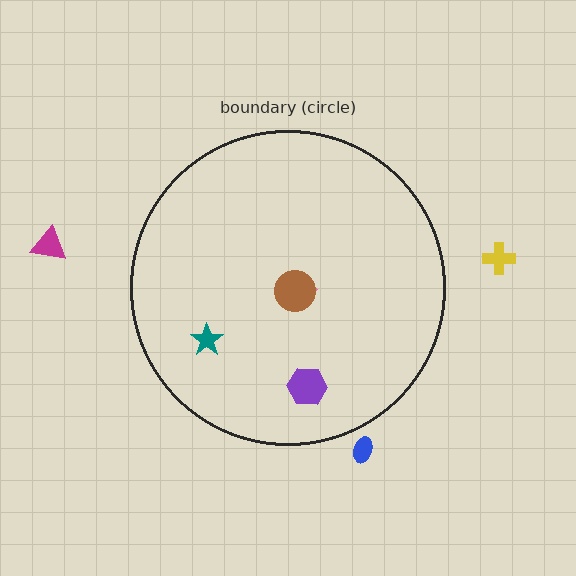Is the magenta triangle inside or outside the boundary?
Outside.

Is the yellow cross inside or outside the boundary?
Outside.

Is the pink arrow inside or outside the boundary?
Inside.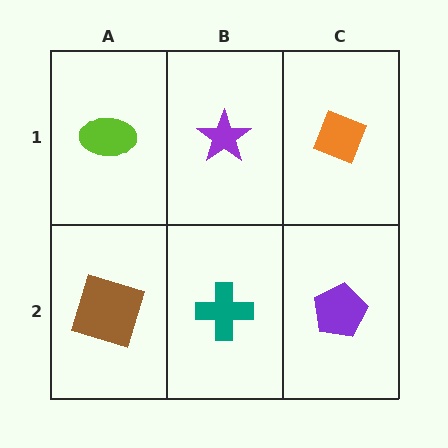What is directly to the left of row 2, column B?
A brown square.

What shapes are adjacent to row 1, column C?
A purple pentagon (row 2, column C), a purple star (row 1, column B).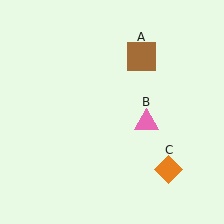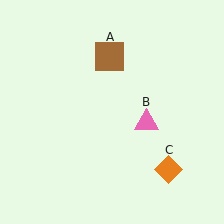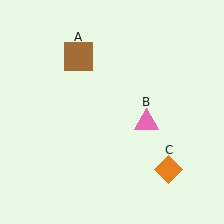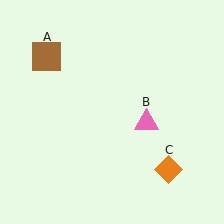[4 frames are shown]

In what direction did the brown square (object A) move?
The brown square (object A) moved left.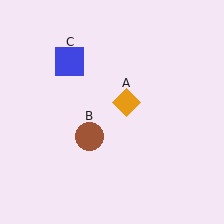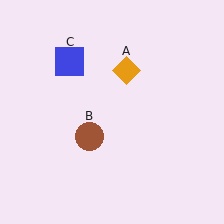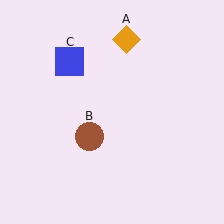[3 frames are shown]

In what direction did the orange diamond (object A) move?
The orange diamond (object A) moved up.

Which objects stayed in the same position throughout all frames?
Brown circle (object B) and blue square (object C) remained stationary.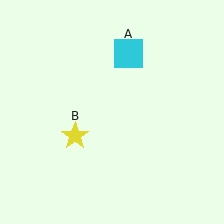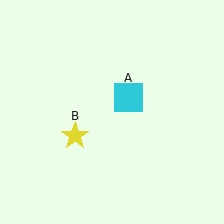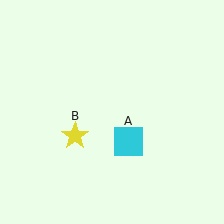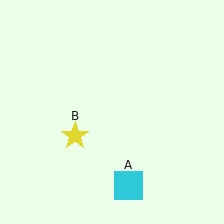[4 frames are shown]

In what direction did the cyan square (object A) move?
The cyan square (object A) moved down.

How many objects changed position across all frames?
1 object changed position: cyan square (object A).